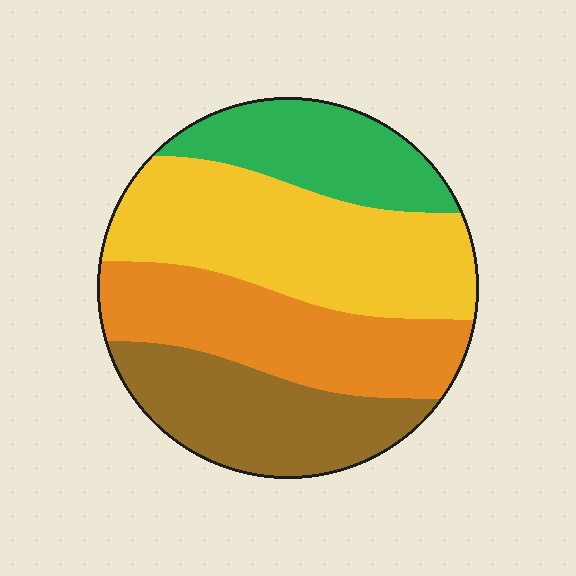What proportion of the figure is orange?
Orange takes up about one quarter (1/4) of the figure.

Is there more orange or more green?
Orange.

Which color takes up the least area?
Green, at roughly 15%.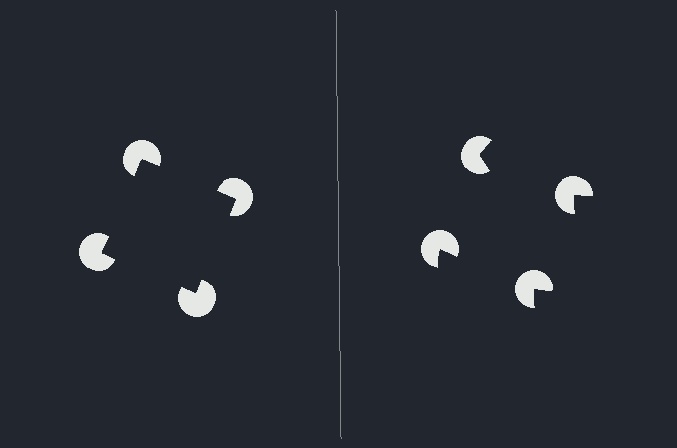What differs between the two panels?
The pac-man discs are positioned identically on both sides; only the wedge orientations differ. On the left they align to a square; on the right they are misaligned.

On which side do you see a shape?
An illusory square appears on the left side. On the right side the wedge cuts are rotated, so no coherent shape forms.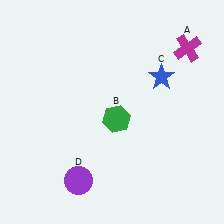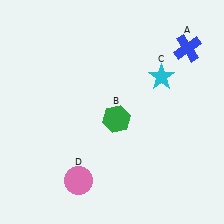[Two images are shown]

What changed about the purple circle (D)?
In Image 1, D is purple. In Image 2, it changed to pink.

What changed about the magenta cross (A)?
In Image 1, A is magenta. In Image 2, it changed to blue.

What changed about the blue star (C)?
In Image 1, C is blue. In Image 2, it changed to cyan.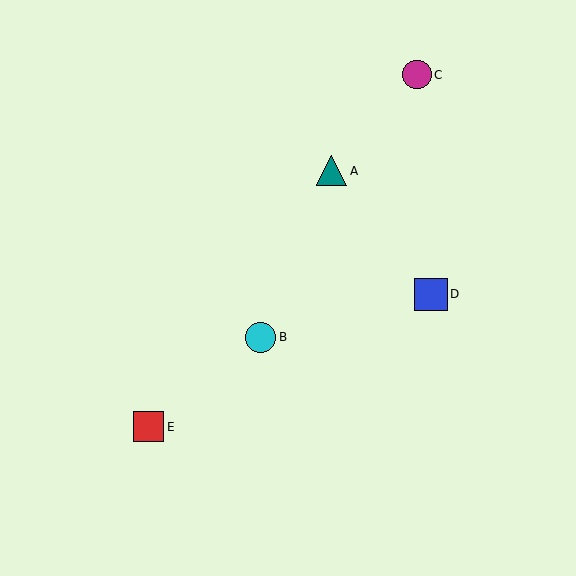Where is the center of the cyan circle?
The center of the cyan circle is at (261, 337).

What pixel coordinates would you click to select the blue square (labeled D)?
Click at (431, 294) to select the blue square D.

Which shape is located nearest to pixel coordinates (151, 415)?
The red square (labeled E) at (149, 427) is nearest to that location.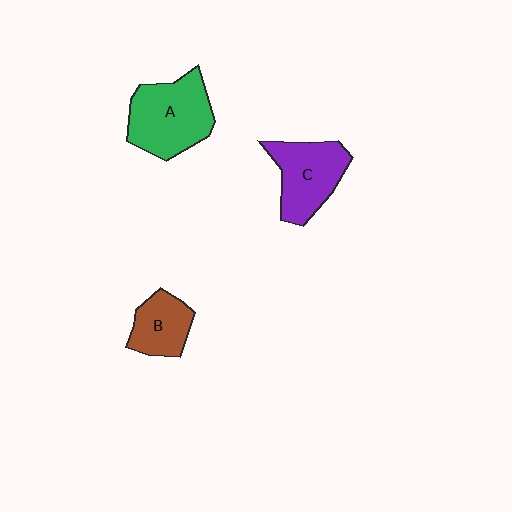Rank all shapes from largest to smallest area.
From largest to smallest: A (green), C (purple), B (brown).